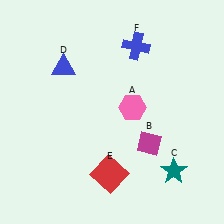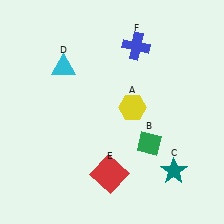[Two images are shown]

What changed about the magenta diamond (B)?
In Image 1, B is magenta. In Image 2, it changed to green.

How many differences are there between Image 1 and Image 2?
There are 3 differences between the two images.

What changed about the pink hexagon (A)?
In Image 1, A is pink. In Image 2, it changed to yellow.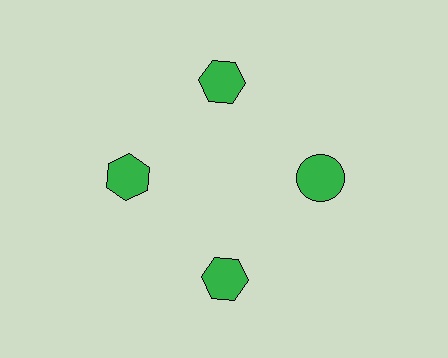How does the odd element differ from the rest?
It has a different shape: circle instead of hexagon.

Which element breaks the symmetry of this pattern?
The green circle at roughly the 3 o'clock position breaks the symmetry. All other shapes are green hexagons.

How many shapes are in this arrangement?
There are 4 shapes arranged in a ring pattern.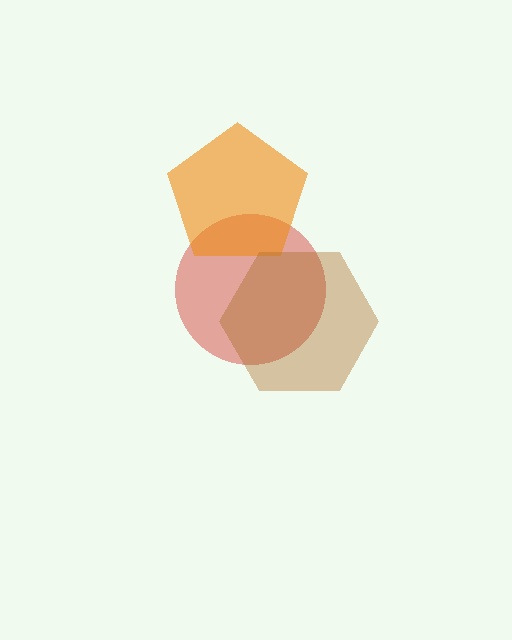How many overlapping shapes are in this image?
There are 3 overlapping shapes in the image.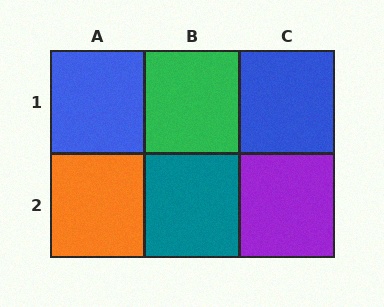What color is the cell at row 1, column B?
Green.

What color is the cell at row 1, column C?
Blue.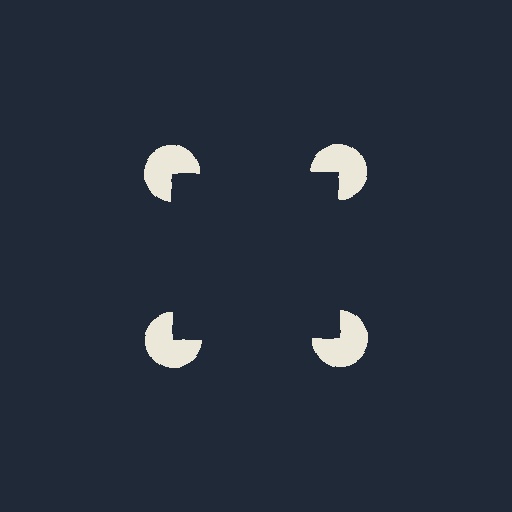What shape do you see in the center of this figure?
An illusory square — its edges are inferred from the aligned wedge cuts in the pac-man discs, not physically drawn.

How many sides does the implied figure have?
4 sides.